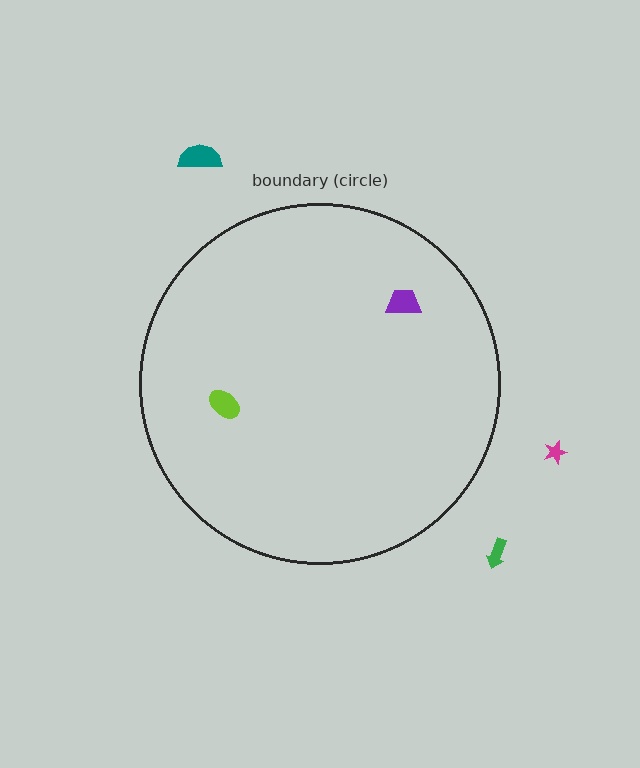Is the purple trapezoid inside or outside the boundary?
Inside.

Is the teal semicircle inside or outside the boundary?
Outside.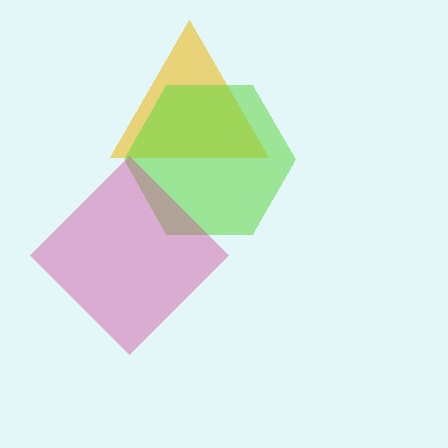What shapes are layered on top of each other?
The layered shapes are: a yellow triangle, a lime hexagon, a magenta diamond.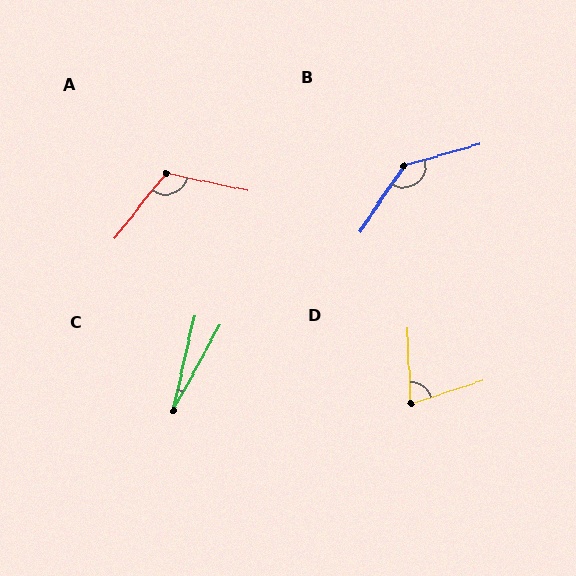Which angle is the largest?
B, at approximately 139 degrees.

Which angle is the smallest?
C, at approximately 16 degrees.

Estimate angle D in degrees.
Approximately 73 degrees.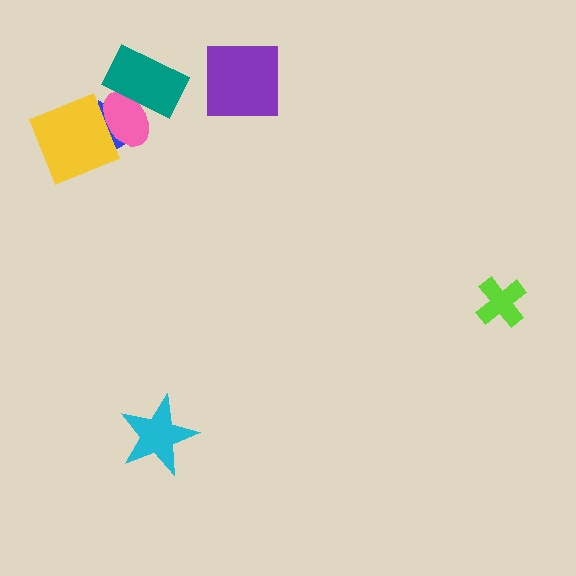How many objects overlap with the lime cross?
0 objects overlap with the lime cross.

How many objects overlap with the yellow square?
2 objects overlap with the yellow square.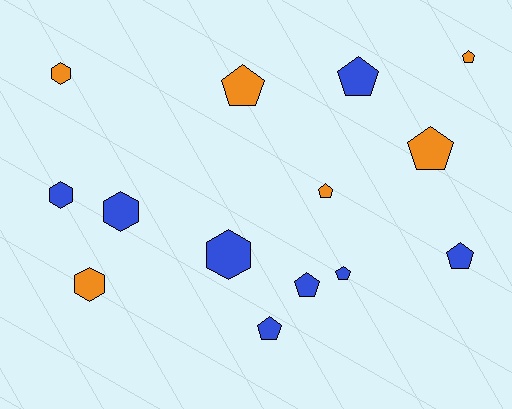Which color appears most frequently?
Blue, with 8 objects.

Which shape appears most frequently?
Pentagon, with 9 objects.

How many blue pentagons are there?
There are 5 blue pentagons.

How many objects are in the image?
There are 14 objects.